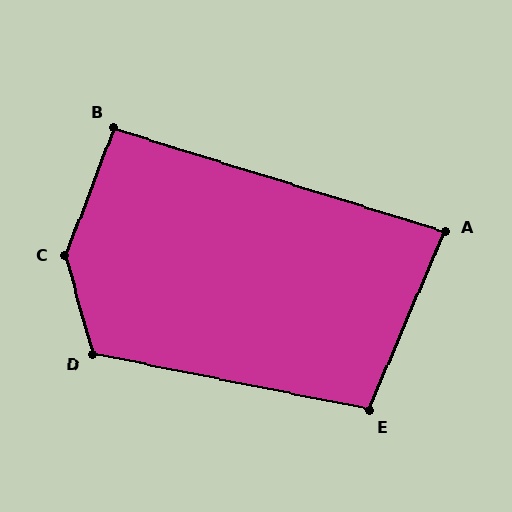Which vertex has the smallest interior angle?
A, at approximately 84 degrees.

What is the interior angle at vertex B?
Approximately 94 degrees (approximately right).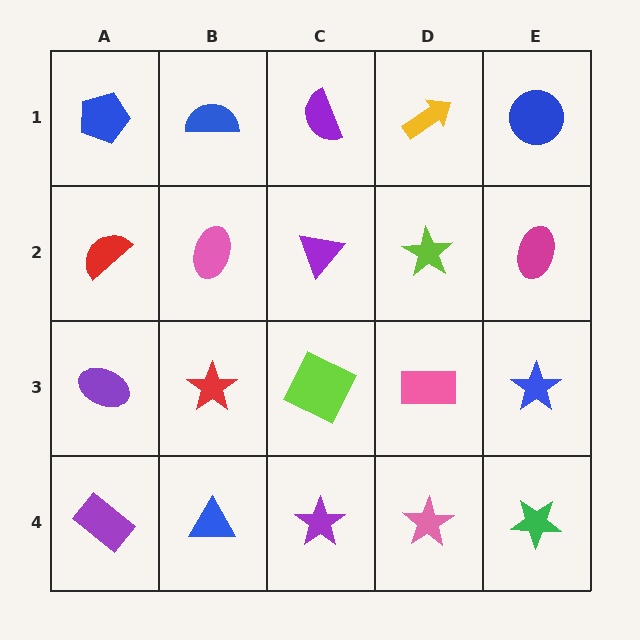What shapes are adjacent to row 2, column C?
A purple semicircle (row 1, column C), a lime square (row 3, column C), a pink ellipse (row 2, column B), a lime star (row 2, column D).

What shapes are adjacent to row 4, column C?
A lime square (row 3, column C), a blue triangle (row 4, column B), a pink star (row 4, column D).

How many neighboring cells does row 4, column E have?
2.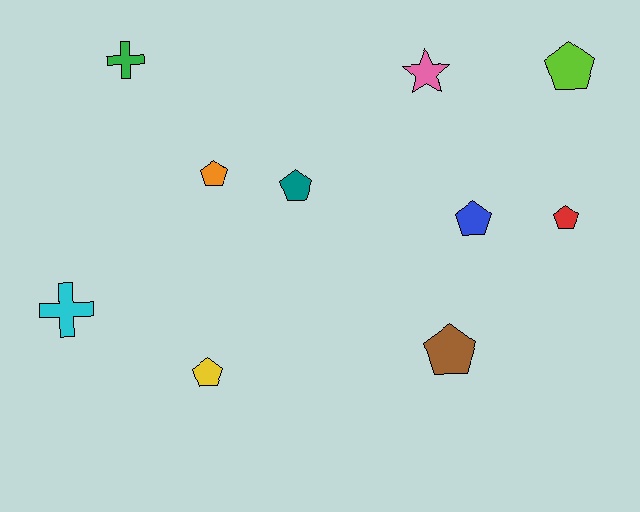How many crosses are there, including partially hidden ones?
There are 2 crosses.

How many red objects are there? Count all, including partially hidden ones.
There is 1 red object.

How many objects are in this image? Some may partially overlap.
There are 10 objects.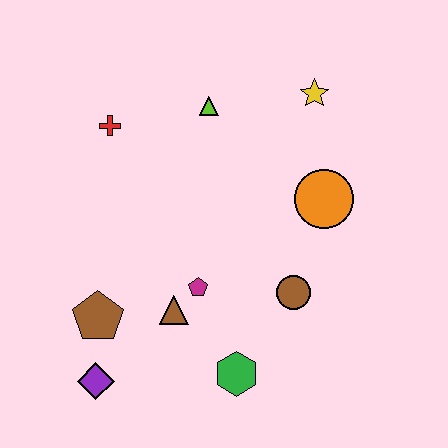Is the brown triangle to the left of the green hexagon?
Yes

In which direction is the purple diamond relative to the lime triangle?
The purple diamond is below the lime triangle.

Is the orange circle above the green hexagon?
Yes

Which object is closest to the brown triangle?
The magenta pentagon is closest to the brown triangle.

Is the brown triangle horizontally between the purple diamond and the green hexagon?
Yes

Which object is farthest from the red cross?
The green hexagon is farthest from the red cross.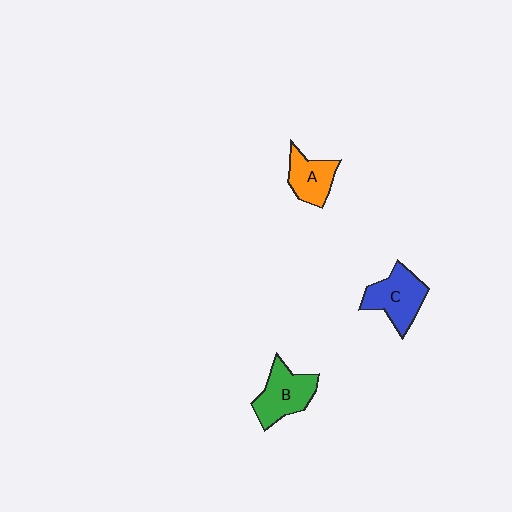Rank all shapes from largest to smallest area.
From largest to smallest: B (green), C (blue), A (orange).